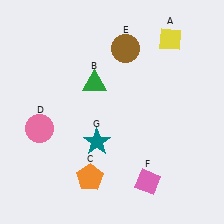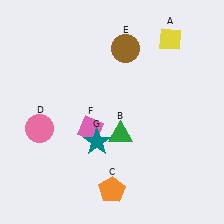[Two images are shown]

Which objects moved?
The objects that moved are: the green triangle (B), the orange pentagon (C), the pink diamond (F).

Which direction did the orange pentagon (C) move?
The orange pentagon (C) moved right.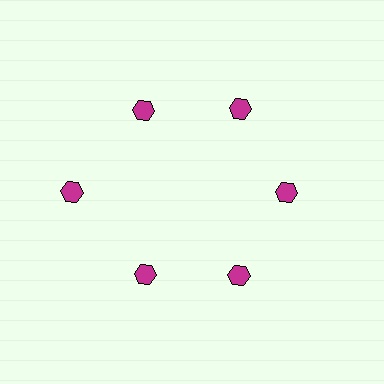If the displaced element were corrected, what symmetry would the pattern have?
It would have 6-fold rotational symmetry — the pattern would map onto itself every 60 degrees.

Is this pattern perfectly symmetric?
No. The 6 magenta hexagons are arranged in a ring, but one element near the 9 o'clock position is pushed outward from the center, breaking the 6-fold rotational symmetry.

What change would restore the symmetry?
The symmetry would be restored by moving it inward, back onto the ring so that all 6 hexagons sit at equal angles and equal distance from the center.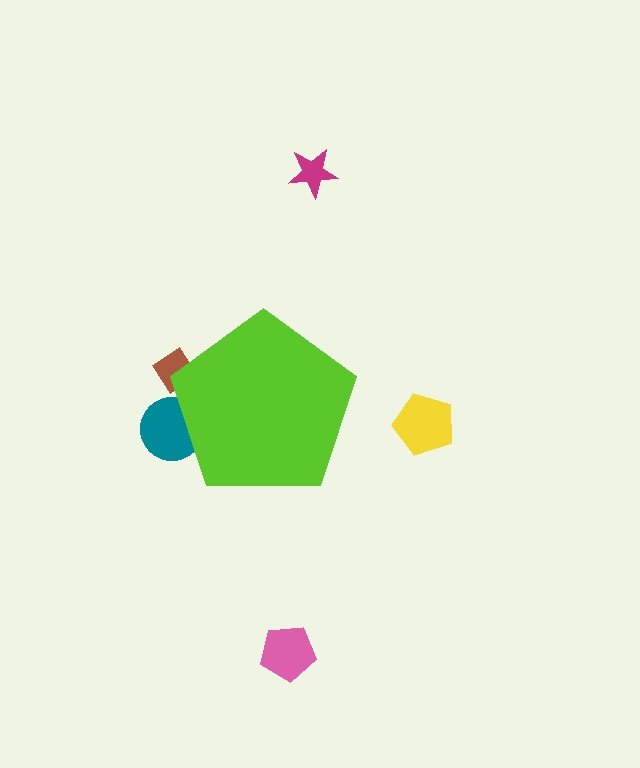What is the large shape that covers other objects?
A lime pentagon.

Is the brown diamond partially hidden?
Yes, the brown diamond is partially hidden behind the lime pentagon.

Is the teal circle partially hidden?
Yes, the teal circle is partially hidden behind the lime pentagon.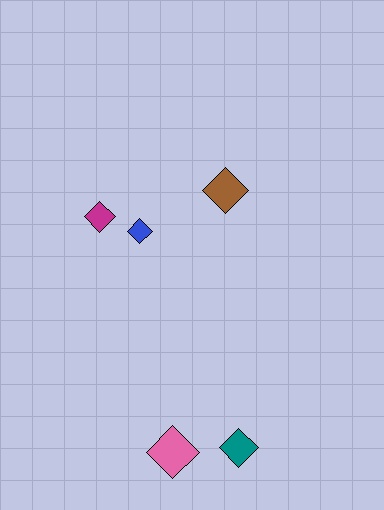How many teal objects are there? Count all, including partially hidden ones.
There is 1 teal object.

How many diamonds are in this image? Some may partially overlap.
There are 5 diamonds.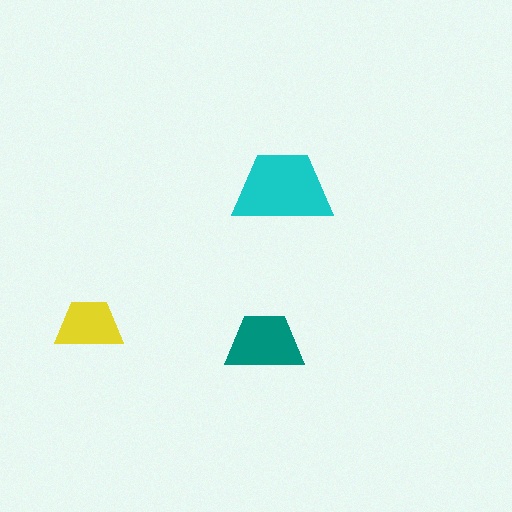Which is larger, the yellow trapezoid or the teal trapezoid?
The teal one.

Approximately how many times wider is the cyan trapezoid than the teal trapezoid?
About 1.5 times wider.